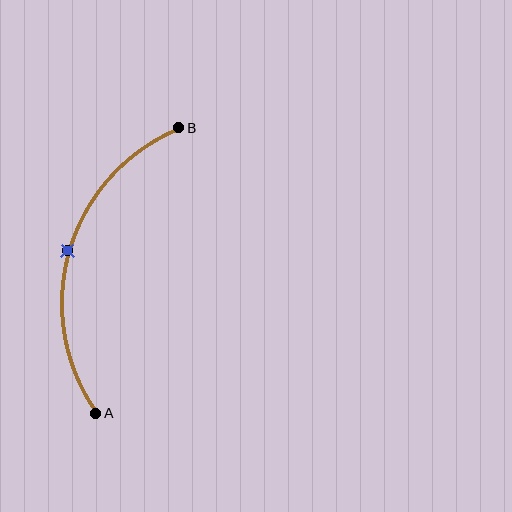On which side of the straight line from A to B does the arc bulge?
The arc bulges to the left of the straight line connecting A and B.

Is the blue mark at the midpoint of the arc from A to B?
Yes. The blue mark lies on the arc at equal arc-length from both A and B — it is the arc midpoint.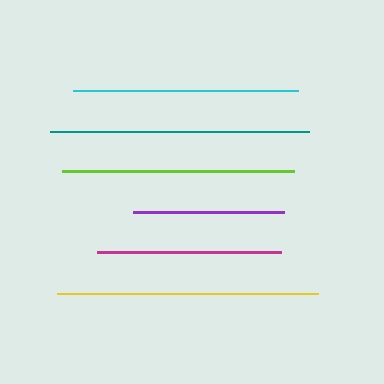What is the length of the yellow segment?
The yellow segment is approximately 261 pixels long.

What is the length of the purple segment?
The purple segment is approximately 151 pixels long.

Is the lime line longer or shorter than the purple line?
The lime line is longer than the purple line.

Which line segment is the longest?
The yellow line is the longest at approximately 261 pixels.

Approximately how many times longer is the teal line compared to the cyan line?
The teal line is approximately 1.1 times the length of the cyan line.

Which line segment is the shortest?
The purple line is the shortest at approximately 151 pixels.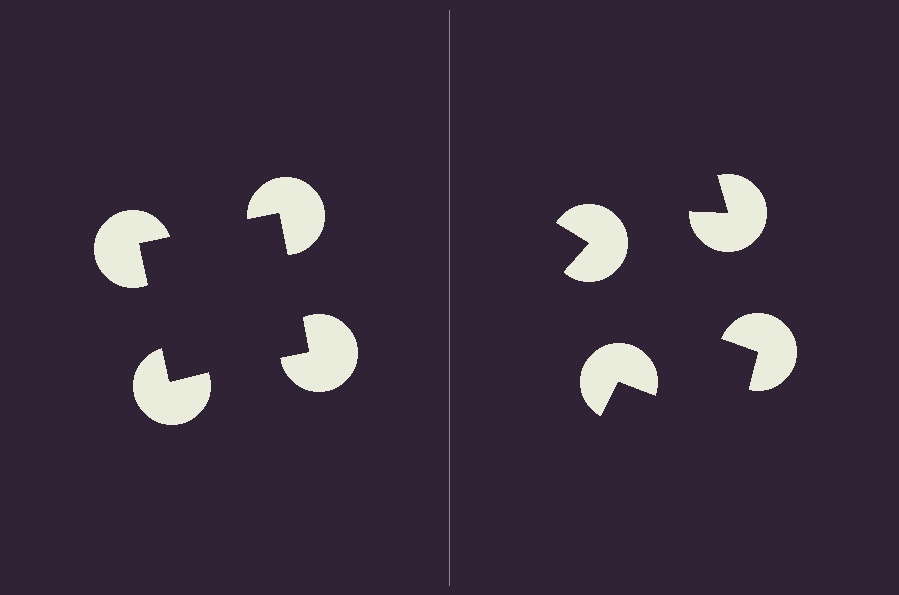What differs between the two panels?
The pac-man discs are positioned identically on both sides; only the wedge orientations differ. On the left they align to a square; on the right they are misaligned.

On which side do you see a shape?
An illusory square appears on the left side. On the right side the wedge cuts are rotated, so no coherent shape forms.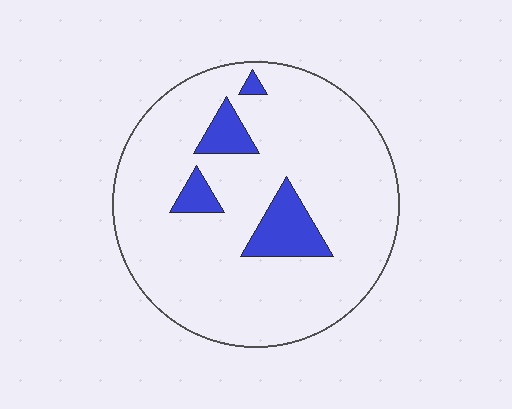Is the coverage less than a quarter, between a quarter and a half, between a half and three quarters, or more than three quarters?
Less than a quarter.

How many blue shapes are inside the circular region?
4.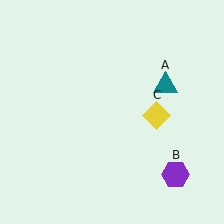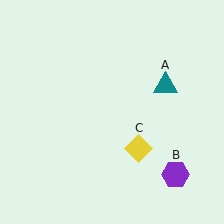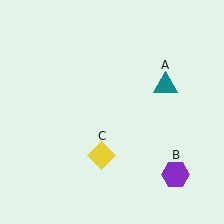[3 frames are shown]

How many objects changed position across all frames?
1 object changed position: yellow diamond (object C).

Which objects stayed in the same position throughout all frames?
Teal triangle (object A) and purple hexagon (object B) remained stationary.